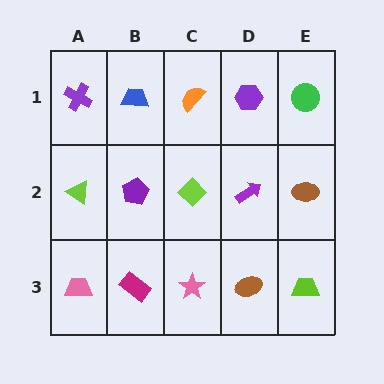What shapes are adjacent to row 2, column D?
A purple hexagon (row 1, column D), a brown ellipse (row 3, column D), a lime diamond (row 2, column C), a brown ellipse (row 2, column E).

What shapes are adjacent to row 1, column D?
A purple arrow (row 2, column D), an orange semicircle (row 1, column C), a green circle (row 1, column E).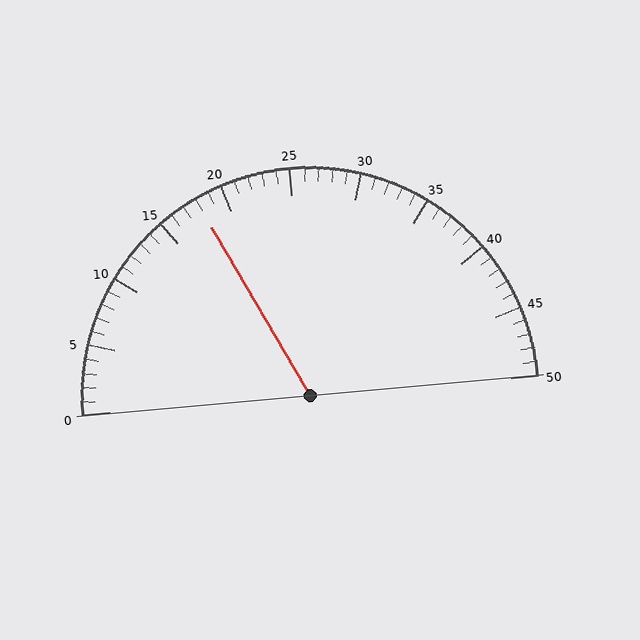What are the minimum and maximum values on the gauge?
The gauge ranges from 0 to 50.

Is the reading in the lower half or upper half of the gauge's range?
The reading is in the lower half of the range (0 to 50).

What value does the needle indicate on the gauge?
The needle indicates approximately 18.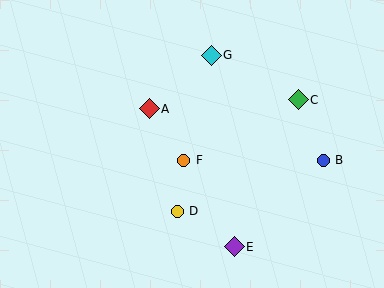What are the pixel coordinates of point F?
Point F is at (184, 160).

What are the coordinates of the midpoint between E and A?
The midpoint between E and A is at (192, 178).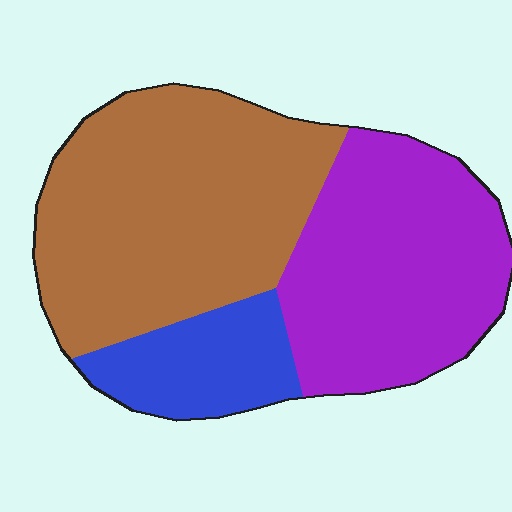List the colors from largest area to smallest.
From largest to smallest: brown, purple, blue.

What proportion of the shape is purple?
Purple takes up about three eighths (3/8) of the shape.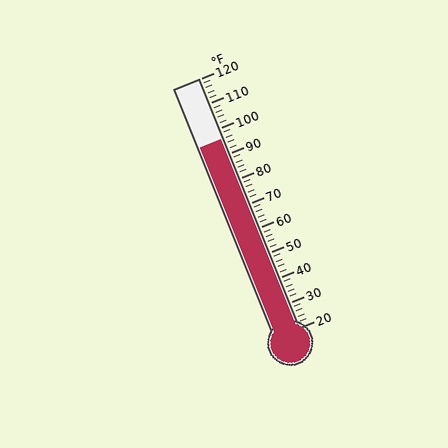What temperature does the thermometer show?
The thermometer shows approximately 96°F.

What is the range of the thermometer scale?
The thermometer scale ranges from 20°F to 120°F.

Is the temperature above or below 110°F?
The temperature is below 110°F.